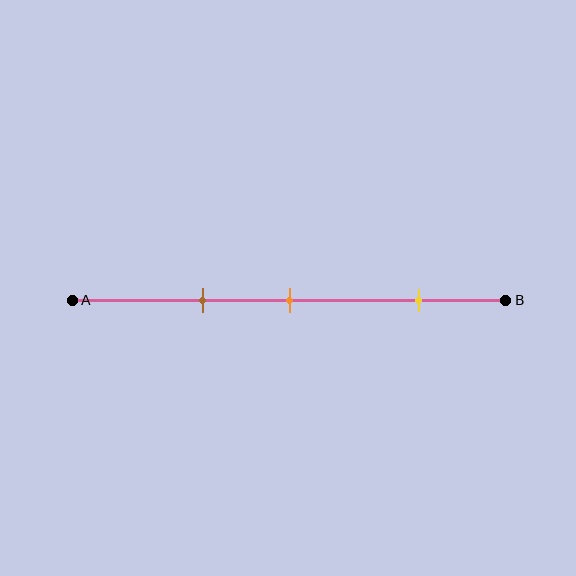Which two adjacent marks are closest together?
The brown and orange marks are the closest adjacent pair.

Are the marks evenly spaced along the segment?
No, the marks are not evenly spaced.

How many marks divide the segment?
There are 3 marks dividing the segment.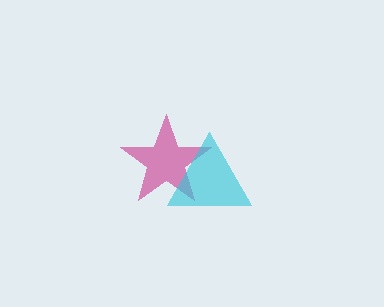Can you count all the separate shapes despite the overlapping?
Yes, there are 2 separate shapes.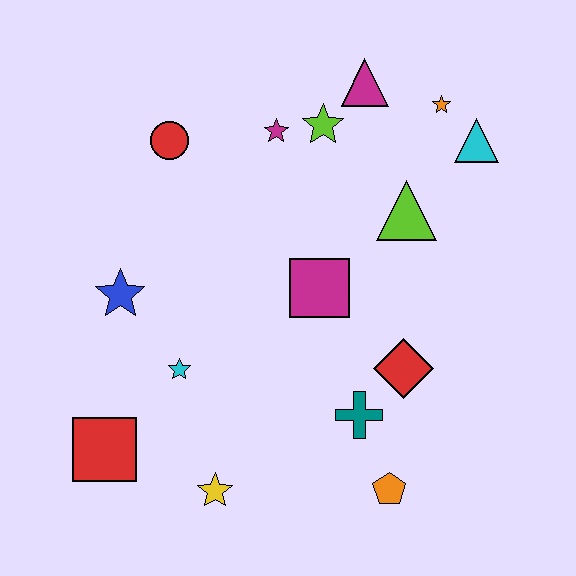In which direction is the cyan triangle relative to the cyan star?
The cyan triangle is to the right of the cyan star.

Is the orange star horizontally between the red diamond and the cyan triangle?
Yes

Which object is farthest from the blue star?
The cyan triangle is farthest from the blue star.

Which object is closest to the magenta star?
The lime star is closest to the magenta star.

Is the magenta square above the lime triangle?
No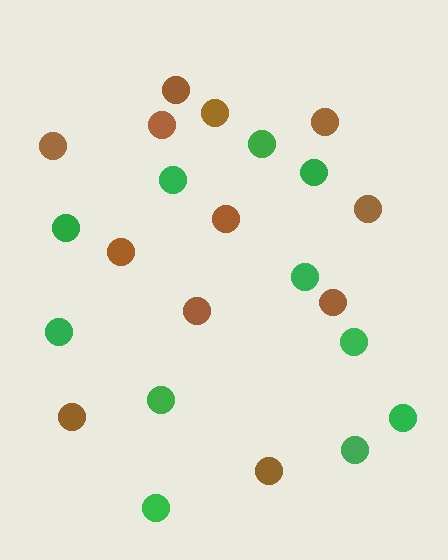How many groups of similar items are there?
There are 2 groups: one group of brown circles (12) and one group of green circles (11).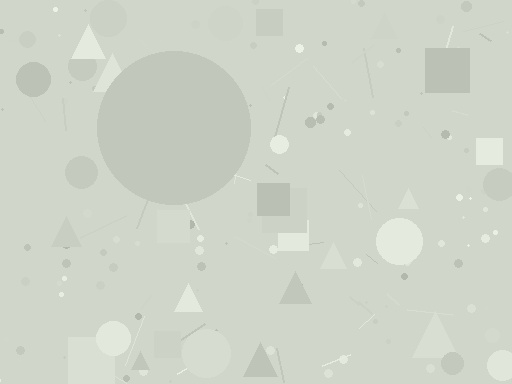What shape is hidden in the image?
A circle is hidden in the image.